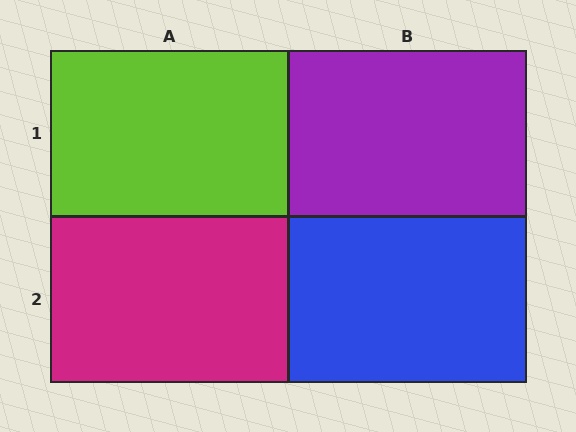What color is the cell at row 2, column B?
Blue.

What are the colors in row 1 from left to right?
Lime, purple.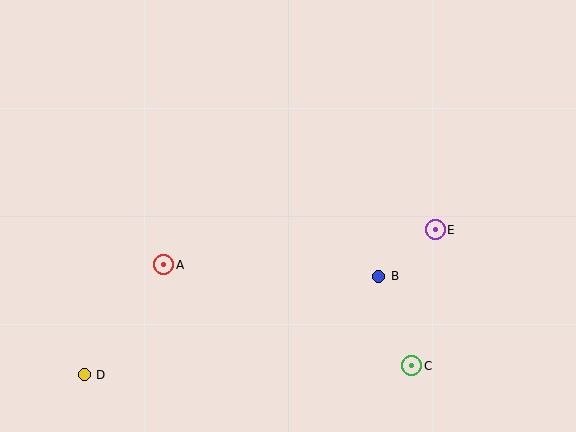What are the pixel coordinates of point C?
Point C is at (412, 366).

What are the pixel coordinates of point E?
Point E is at (435, 230).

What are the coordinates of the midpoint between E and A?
The midpoint between E and A is at (300, 247).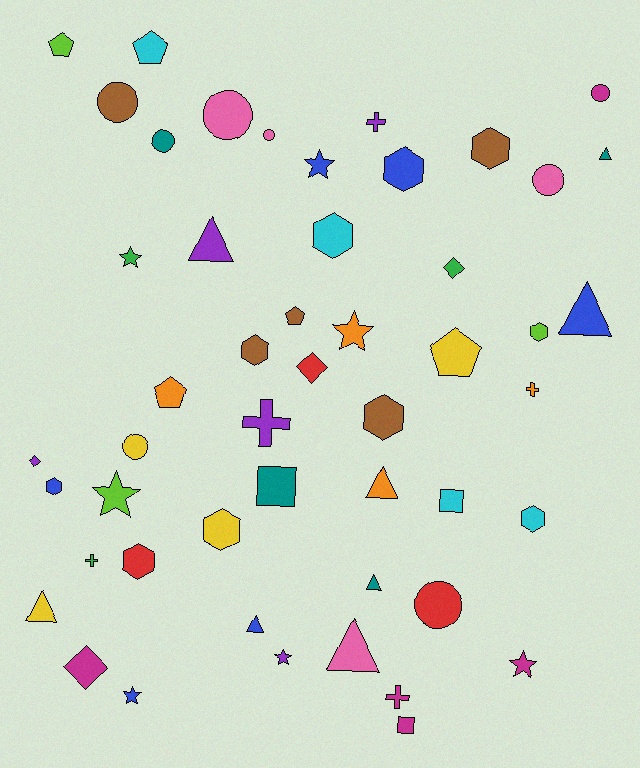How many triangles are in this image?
There are 8 triangles.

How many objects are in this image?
There are 50 objects.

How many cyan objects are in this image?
There are 4 cyan objects.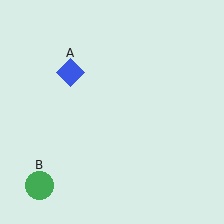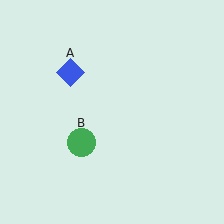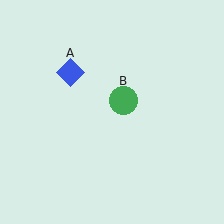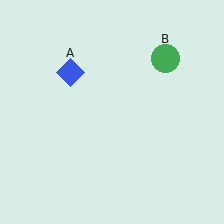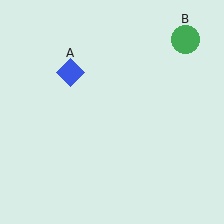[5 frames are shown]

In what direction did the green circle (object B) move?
The green circle (object B) moved up and to the right.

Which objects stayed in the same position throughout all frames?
Blue diamond (object A) remained stationary.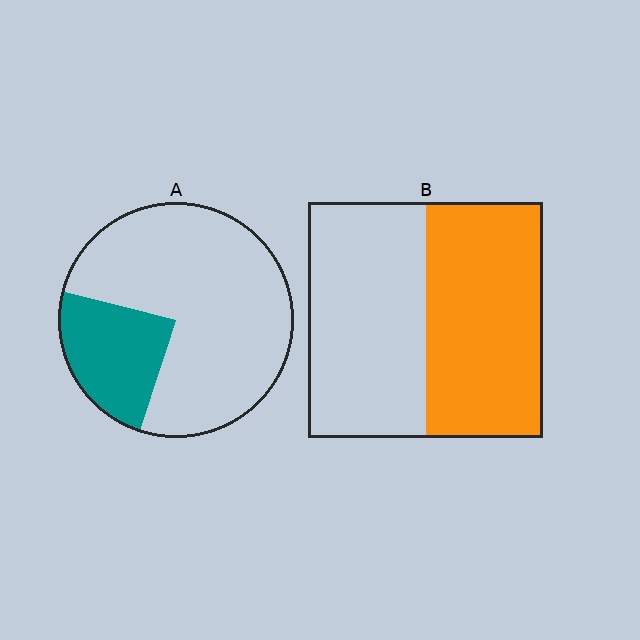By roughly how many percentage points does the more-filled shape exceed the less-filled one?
By roughly 25 percentage points (B over A).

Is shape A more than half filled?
No.